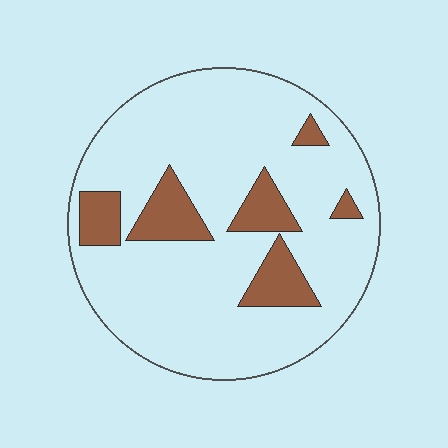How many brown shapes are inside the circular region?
6.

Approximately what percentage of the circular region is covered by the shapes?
Approximately 15%.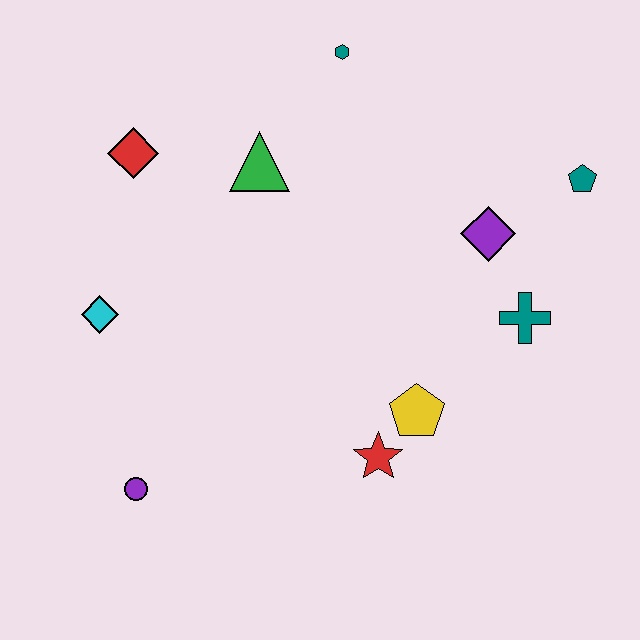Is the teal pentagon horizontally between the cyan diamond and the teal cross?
No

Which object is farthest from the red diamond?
The teal pentagon is farthest from the red diamond.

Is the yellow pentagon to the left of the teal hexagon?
No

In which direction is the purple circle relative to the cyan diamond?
The purple circle is below the cyan diamond.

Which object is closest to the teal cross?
The purple diamond is closest to the teal cross.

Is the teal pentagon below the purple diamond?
No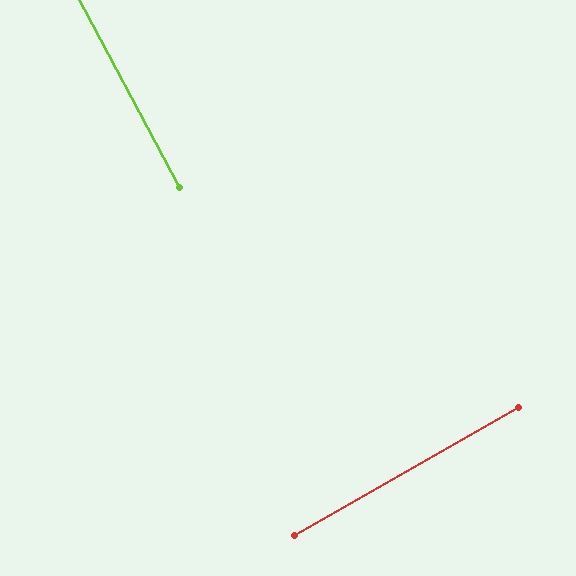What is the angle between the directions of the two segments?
Approximately 88 degrees.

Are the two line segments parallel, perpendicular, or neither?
Perpendicular — they meet at approximately 88°.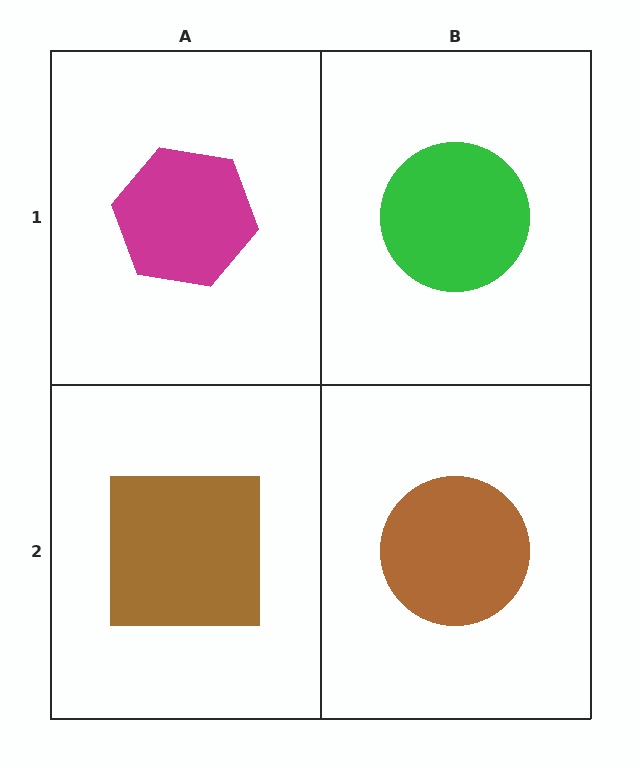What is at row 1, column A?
A magenta hexagon.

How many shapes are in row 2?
2 shapes.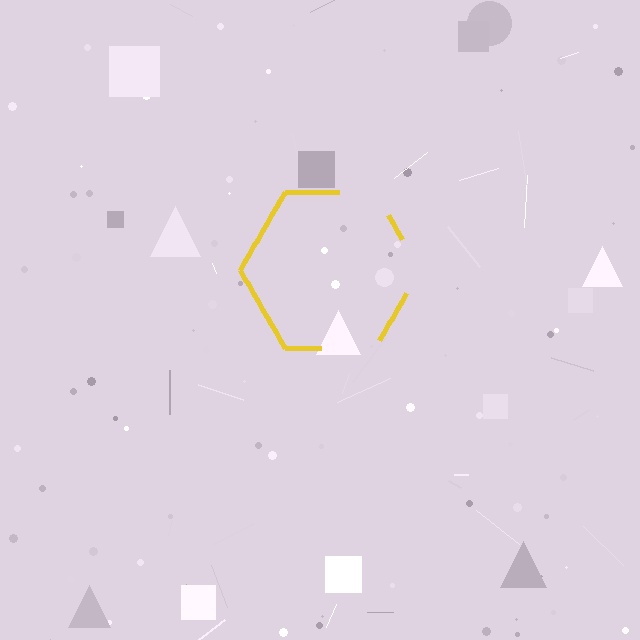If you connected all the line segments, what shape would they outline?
They would outline a hexagon.